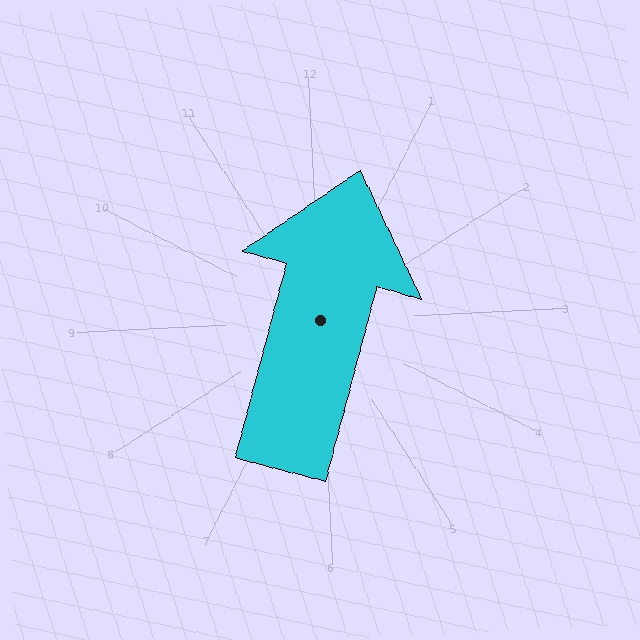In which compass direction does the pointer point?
North.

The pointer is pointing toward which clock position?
Roughly 1 o'clock.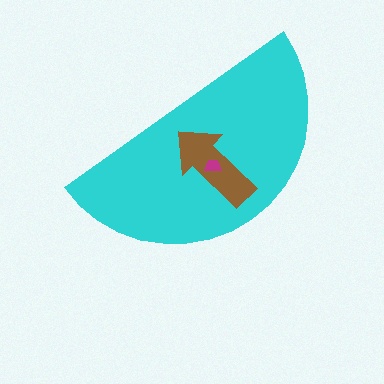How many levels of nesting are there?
3.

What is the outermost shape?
The cyan semicircle.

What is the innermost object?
The magenta trapezoid.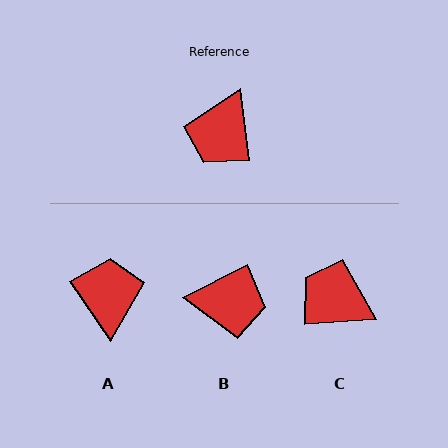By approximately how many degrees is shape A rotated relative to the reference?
Approximately 153 degrees clockwise.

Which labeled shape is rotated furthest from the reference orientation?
A, about 153 degrees away.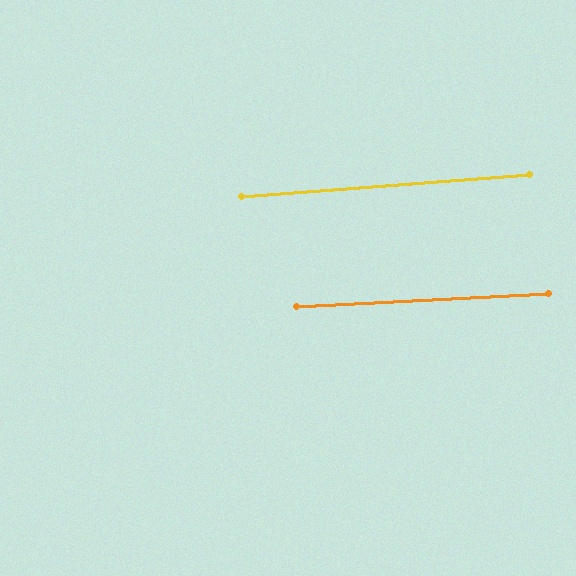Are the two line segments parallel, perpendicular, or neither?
Parallel — their directions differ by only 1.5°.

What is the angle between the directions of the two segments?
Approximately 2 degrees.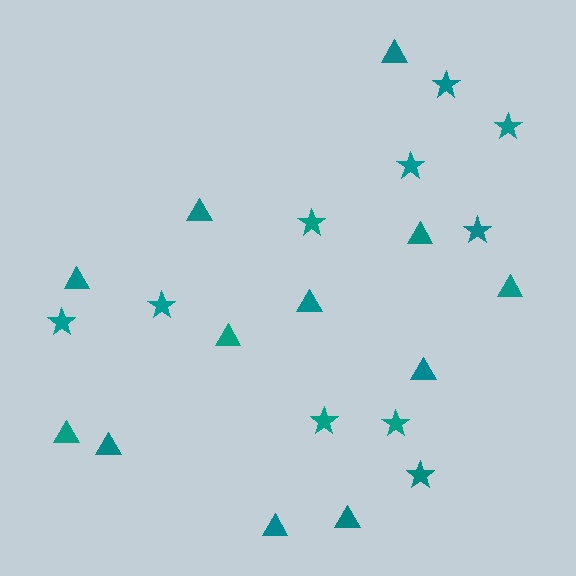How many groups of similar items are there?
There are 2 groups: one group of triangles (12) and one group of stars (10).